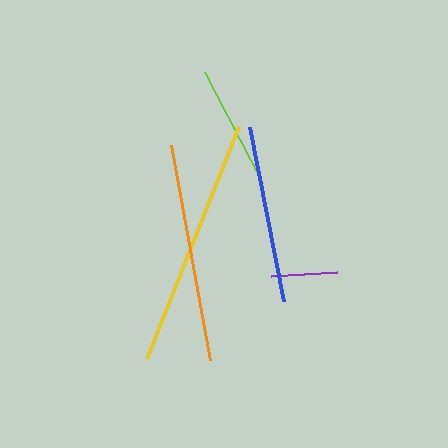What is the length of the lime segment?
The lime segment is approximately 125 pixels long.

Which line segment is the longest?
The yellow line is the longest at approximately 249 pixels.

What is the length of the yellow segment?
The yellow segment is approximately 249 pixels long.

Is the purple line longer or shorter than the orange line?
The orange line is longer than the purple line.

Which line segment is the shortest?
The purple line is the shortest at approximately 66 pixels.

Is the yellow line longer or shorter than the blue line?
The yellow line is longer than the blue line.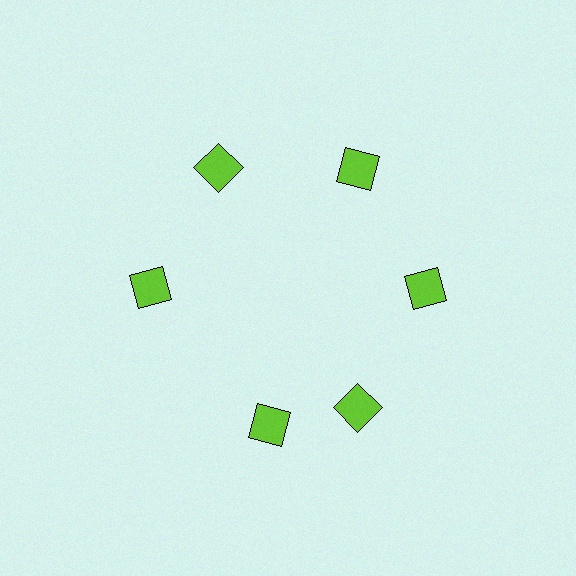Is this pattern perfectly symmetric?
No. The 6 lime squares are arranged in a ring, but one element near the 7 o'clock position is rotated out of alignment along the ring, breaking the 6-fold rotational symmetry.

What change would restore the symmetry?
The symmetry would be restored by rotating it back into even spacing with its neighbors so that all 6 squares sit at equal angles and equal distance from the center.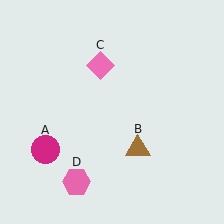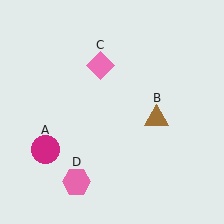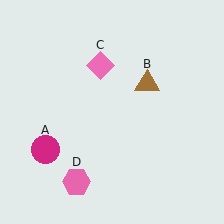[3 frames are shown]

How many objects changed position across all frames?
1 object changed position: brown triangle (object B).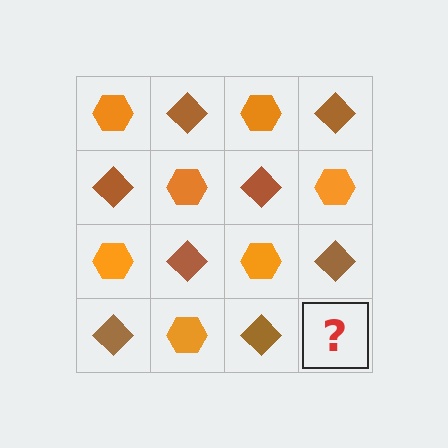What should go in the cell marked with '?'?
The missing cell should contain an orange hexagon.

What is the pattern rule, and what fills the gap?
The rule is that it alternates orange hexagon and brown diamond in a checkerboard pattern. The gap should be filled with an orange hexagon.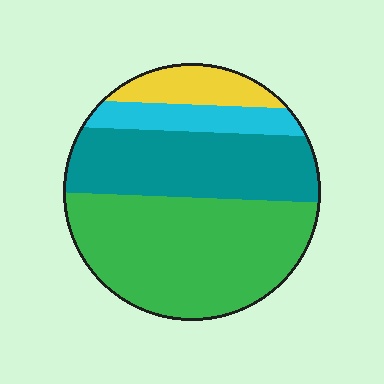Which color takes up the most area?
Green, at roughly 45%.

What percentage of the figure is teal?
Teal covers roughly 30% of the figure.